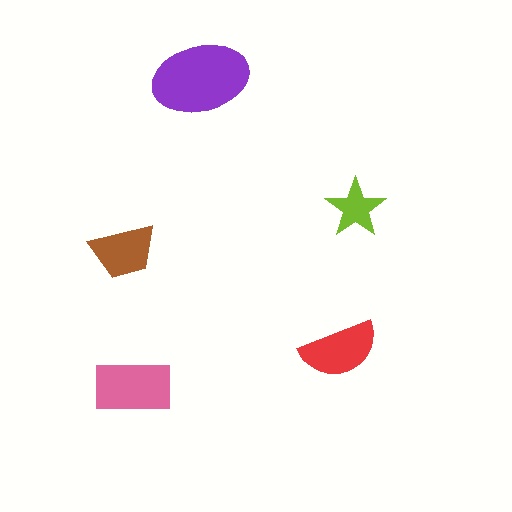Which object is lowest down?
The pink rectangle is bottommost.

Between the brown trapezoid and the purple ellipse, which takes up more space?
The purple ellipse.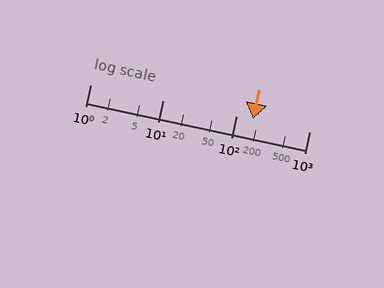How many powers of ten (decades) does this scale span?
The scale spans 3 decades, from 1 to 1000.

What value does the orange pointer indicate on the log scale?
The pointer indicates approximately 170.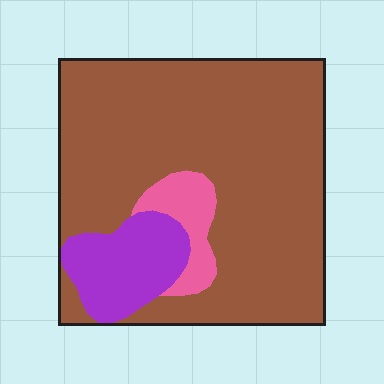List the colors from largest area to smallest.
From largest to smallest: brown, purple, pink.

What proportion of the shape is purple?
Purple takes up about one eighth (1/8) of the shape.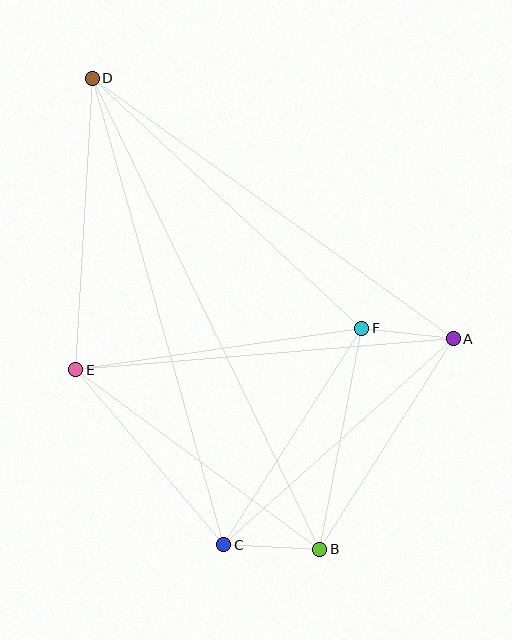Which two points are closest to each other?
Points A and F are closest to each other.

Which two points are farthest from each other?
Points B and D are farthest from each other.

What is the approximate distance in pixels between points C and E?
The distance between C and E is approximately 229 pixels.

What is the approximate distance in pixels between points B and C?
The distance between B and C is approximately 96 pixels.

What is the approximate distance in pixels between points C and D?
The distance between C and D is approximately 485 pixels.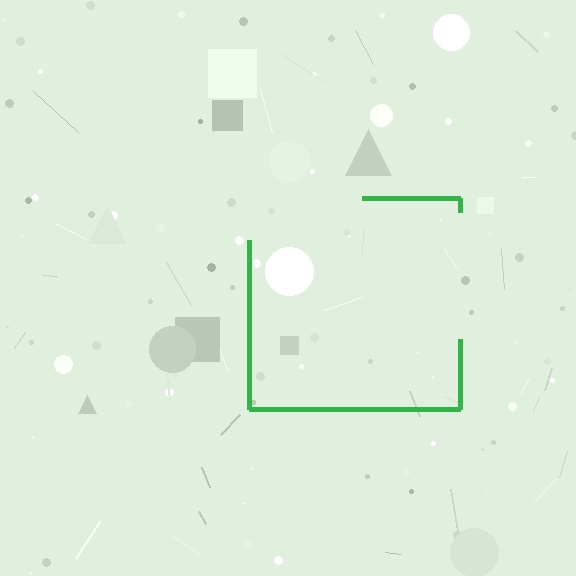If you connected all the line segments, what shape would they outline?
They would outline a square.